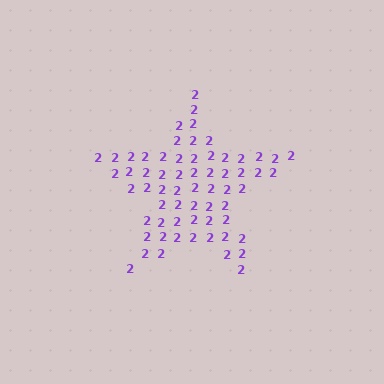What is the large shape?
The large shape is a star.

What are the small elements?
The small elements are digit 2's.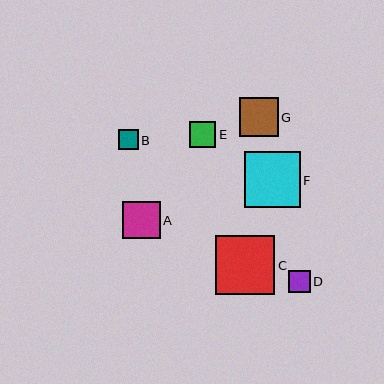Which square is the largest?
Square C is the largest with a size of approximately 59 pixels.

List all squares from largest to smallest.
From largest to smallest: C, F, G, A, E, D, B.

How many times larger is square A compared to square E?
Square A is approximately 1.4 times the size of square E.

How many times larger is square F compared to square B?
Square F is approximately 2.9 times the size of square B.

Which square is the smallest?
Square B is the smallest with a size of approximately 19 pixels.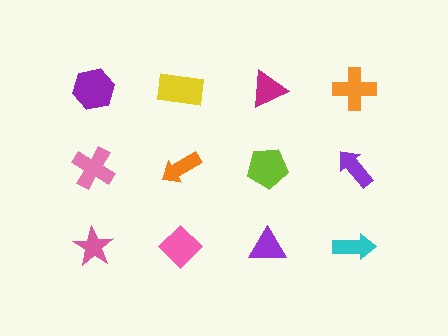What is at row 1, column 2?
A yellow rectangle.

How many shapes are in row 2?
4 shapes.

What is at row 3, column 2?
A pink diamond.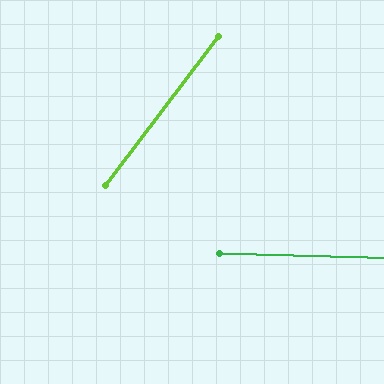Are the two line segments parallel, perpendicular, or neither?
Neither parallel nor perpendicular — they differ by about 54°.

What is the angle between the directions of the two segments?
Approximately 54 degrees.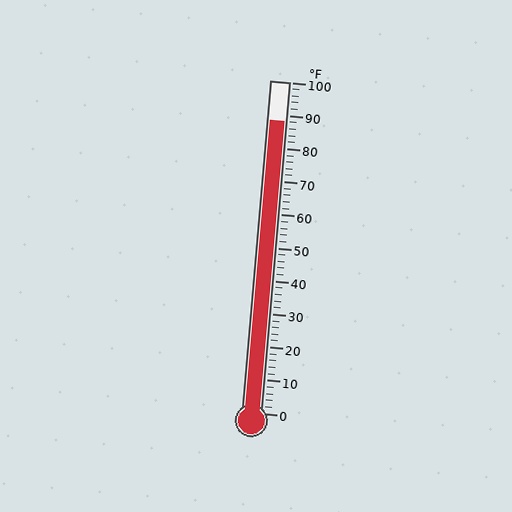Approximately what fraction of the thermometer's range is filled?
The thermometer is filled to approximately 90% of its range.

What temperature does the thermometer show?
The thermometer shows approximately 88°F.